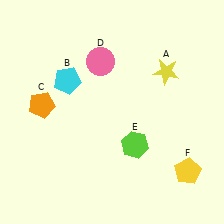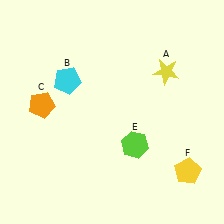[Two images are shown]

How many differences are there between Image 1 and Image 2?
There is 1 difference between the two images.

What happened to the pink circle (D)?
The pink circle (D) was removed in Image 2. It was in the top-left area of Image 1.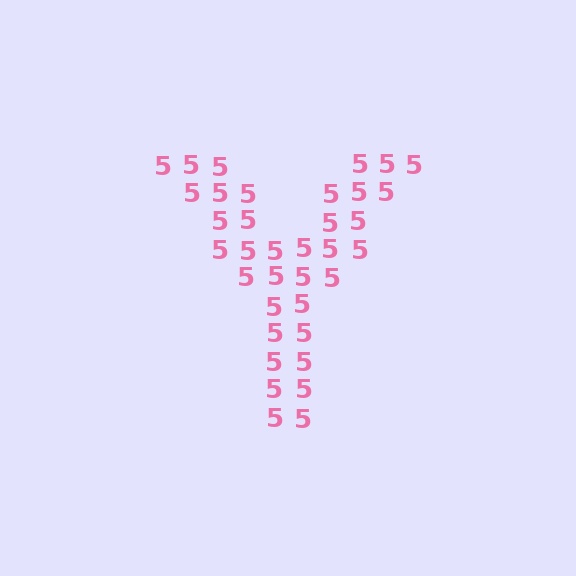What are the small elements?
The small elements are digit 5's.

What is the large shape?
The large shape is the letter Y.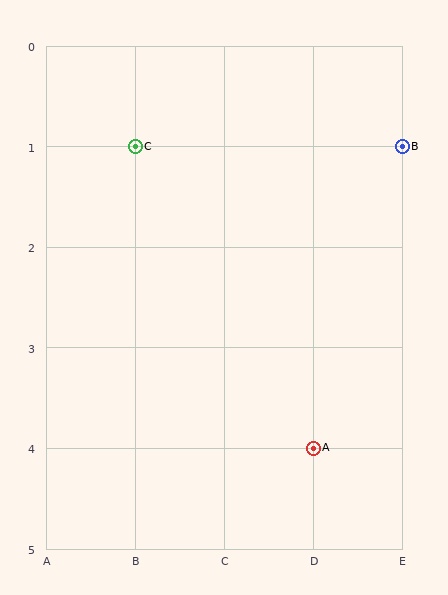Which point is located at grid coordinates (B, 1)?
Point C is at (B, 1).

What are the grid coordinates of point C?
Point C is at grid coordinates (B, 1).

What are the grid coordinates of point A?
Point A is at grid coordinates (D, 4).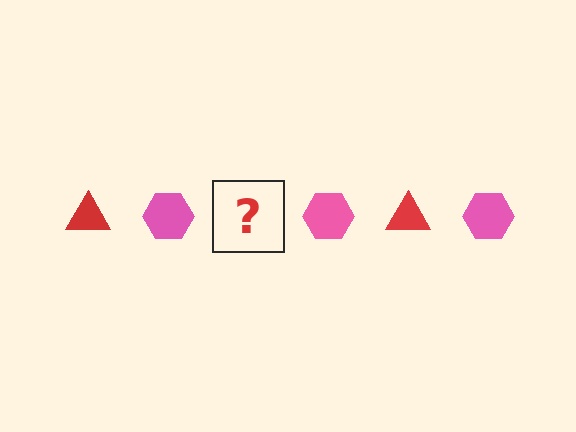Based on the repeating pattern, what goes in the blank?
The blank should be a red triangle.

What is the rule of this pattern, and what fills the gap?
The rule is that the pattern alternates between red triangle and pink hexagon. The gap should be filled with a red triangle.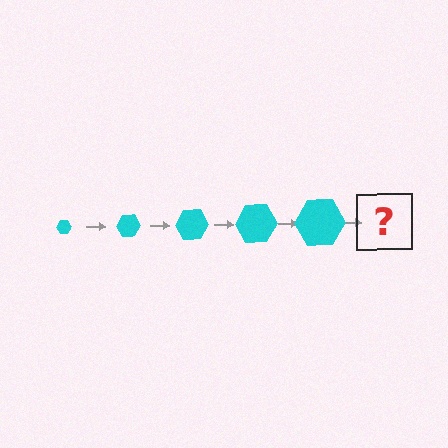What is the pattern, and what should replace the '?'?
The pattern is that the hexagon gets progressively larger each step. The '?' should be a cyan hexagon, larger than the previous one.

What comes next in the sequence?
The next element should be a cyan hexagon, larger than the previous one.